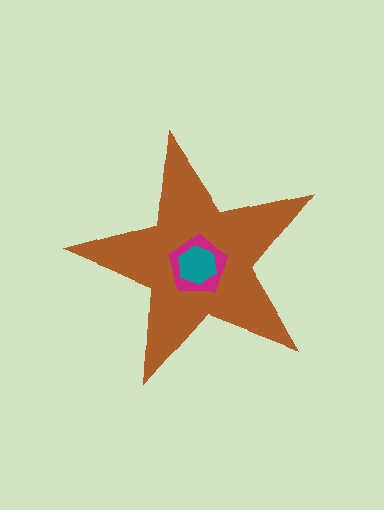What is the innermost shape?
The teal hexagon.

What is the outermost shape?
The brown star.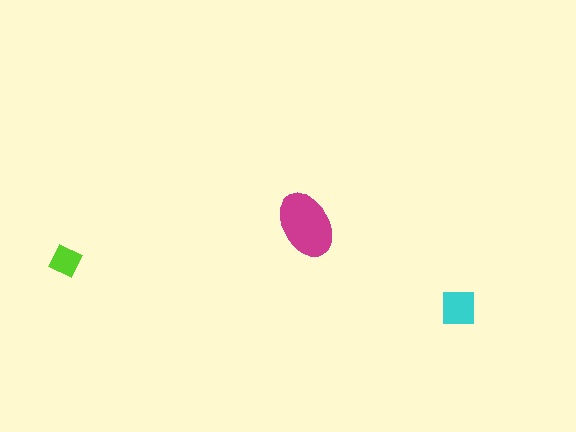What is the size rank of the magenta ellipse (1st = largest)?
1st.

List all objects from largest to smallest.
The magenta ellipse, the cyan square, the lime diamond.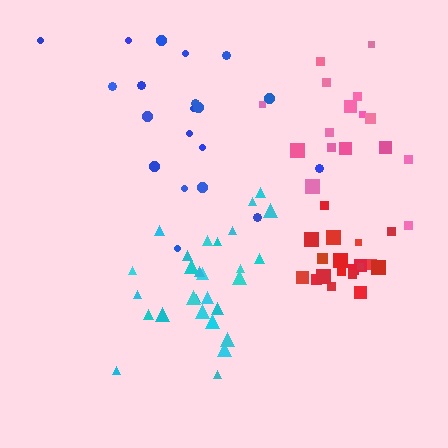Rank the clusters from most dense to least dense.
red, cyan, pink, blue.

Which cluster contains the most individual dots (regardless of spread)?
Cyan (28).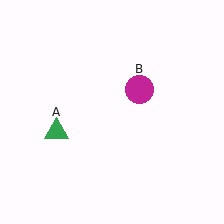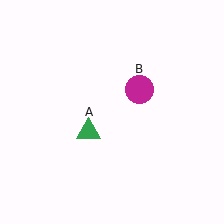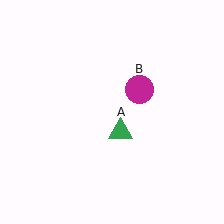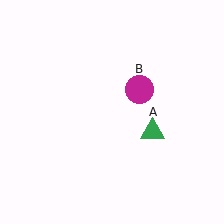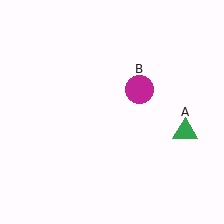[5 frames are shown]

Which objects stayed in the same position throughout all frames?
Magenta circle (object B) remained stationary.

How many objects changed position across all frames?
1 object changed position: green triangle (object A).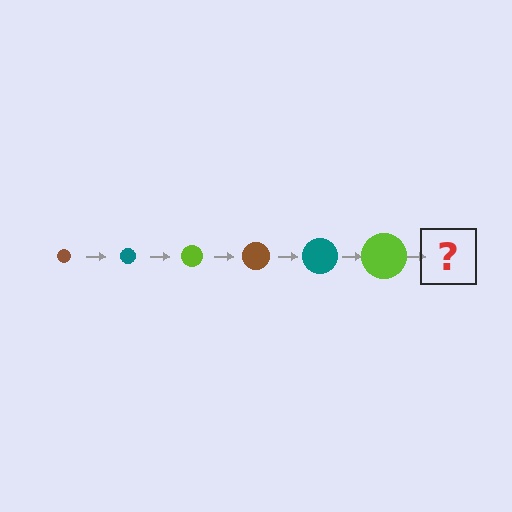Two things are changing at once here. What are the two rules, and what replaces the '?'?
The two rules are that the circle grows larger each step and the color cycles through brown, teal, and lime. The '?' should be a brown circle, larger than the previous one.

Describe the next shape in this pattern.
It should be a brown circle, larger than the previous one.